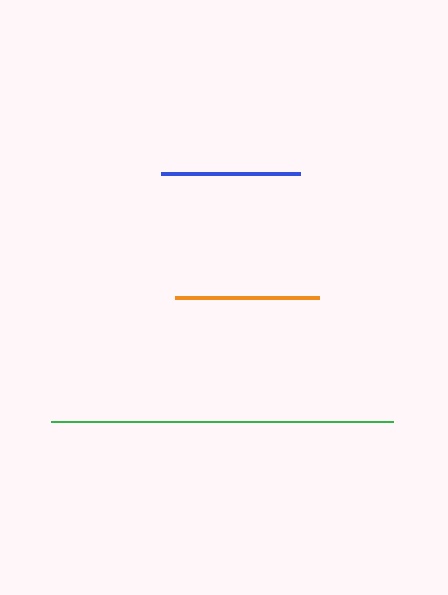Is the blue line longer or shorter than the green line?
The green line is longer than the blue line.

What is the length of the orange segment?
The orange segment is approximately 144 pixels long.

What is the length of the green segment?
The green segment is approximately 341 pixels long.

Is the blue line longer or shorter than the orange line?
The orange line is longer than the blue line.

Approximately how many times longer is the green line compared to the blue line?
The green line is approximately 2.5 times the length of the blue line.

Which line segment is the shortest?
The blue line is the shortest at approximately 138 pixels.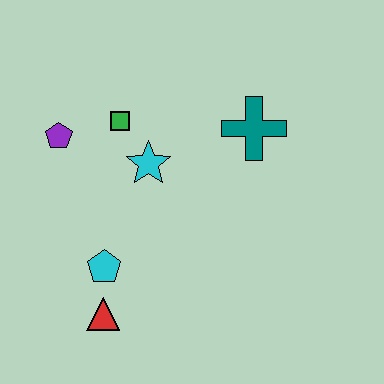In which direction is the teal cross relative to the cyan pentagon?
The teal cross is to the right of the cyan pentagon.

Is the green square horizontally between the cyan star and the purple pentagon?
Yes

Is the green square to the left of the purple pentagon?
No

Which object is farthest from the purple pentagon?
The teal cross is farthest from the purple pentagon.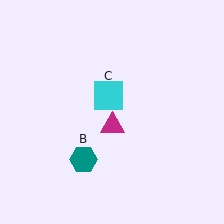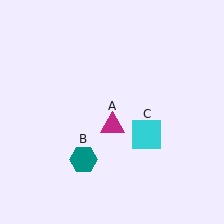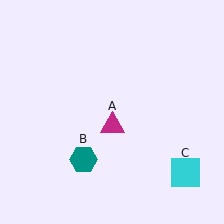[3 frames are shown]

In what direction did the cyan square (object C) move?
The cyan square (object C) moved down and to the right.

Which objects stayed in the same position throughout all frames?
Magenta triangle (object A) and teal hexagon (object B) remained stationary.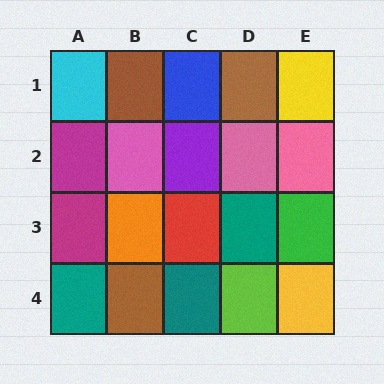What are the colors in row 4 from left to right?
Teal, brown, teal, lime, yellow.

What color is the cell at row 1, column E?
Yellow.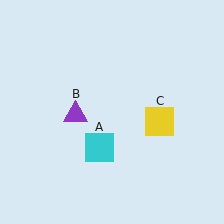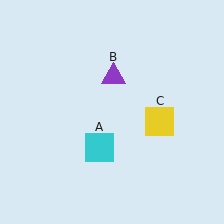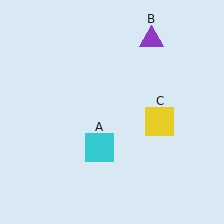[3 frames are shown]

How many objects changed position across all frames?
1 object changed position: purple triangle (object B).